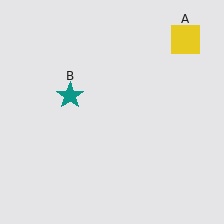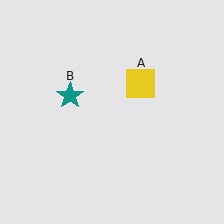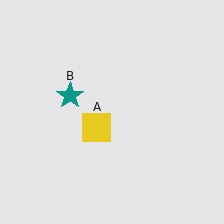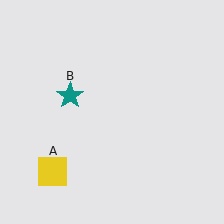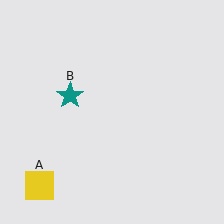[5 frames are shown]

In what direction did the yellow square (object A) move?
The yellow square (object A) moved down and to the left.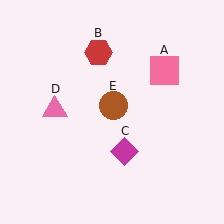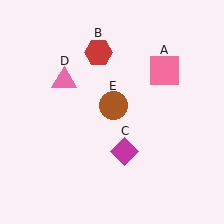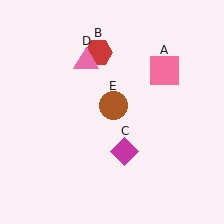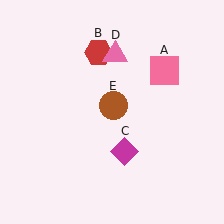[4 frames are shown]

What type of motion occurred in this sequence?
The pink triangle (object D) rotated clockwise around the center of the scene.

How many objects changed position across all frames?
1 object changed position: pink triangle (object D).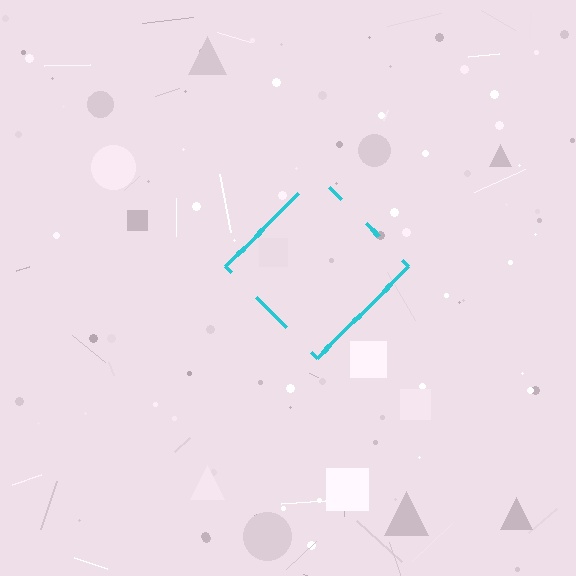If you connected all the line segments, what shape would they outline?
They would outline a diamond.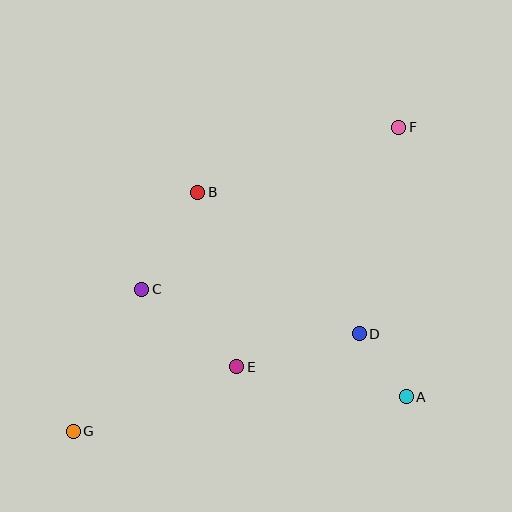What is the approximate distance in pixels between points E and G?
The distance between E and G is approximately 176 pixels.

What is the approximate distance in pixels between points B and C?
The distance between B and C is approximately 112 pixels.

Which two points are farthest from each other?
Points F and G are farthest from each other.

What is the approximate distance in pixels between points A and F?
The distance between A and F is approximately 270 pixels.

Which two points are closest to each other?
Points A and D are closest to each other.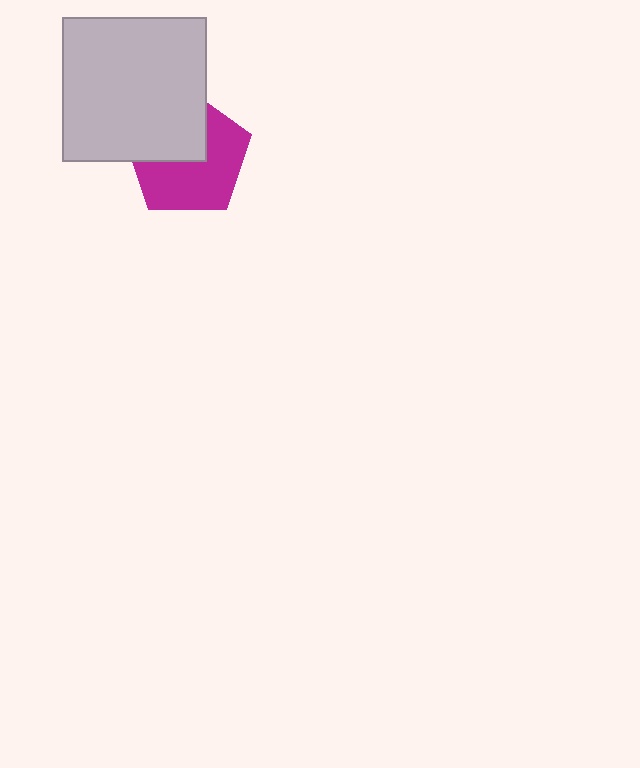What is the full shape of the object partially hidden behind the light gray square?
The partially hidden object is a magenta pentagon.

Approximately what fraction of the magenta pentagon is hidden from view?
Roughly 41% of the magenta pentagon is hidden behind the light gray square.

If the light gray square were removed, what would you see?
You would see the complete magenta pentagon.